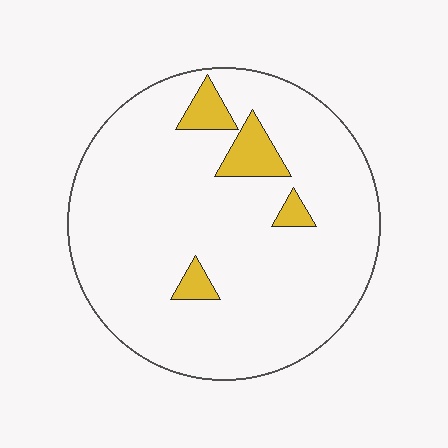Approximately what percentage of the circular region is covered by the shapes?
Approximately 10%.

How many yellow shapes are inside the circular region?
4.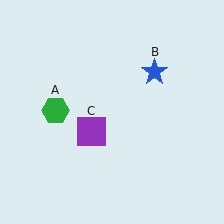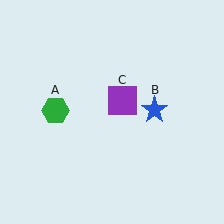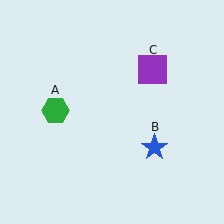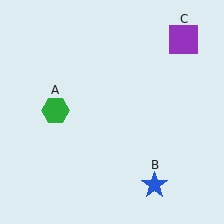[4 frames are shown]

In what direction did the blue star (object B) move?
The blue star (object B) moved down.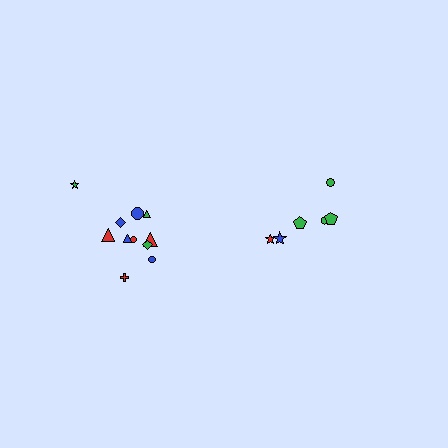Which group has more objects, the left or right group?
The left group.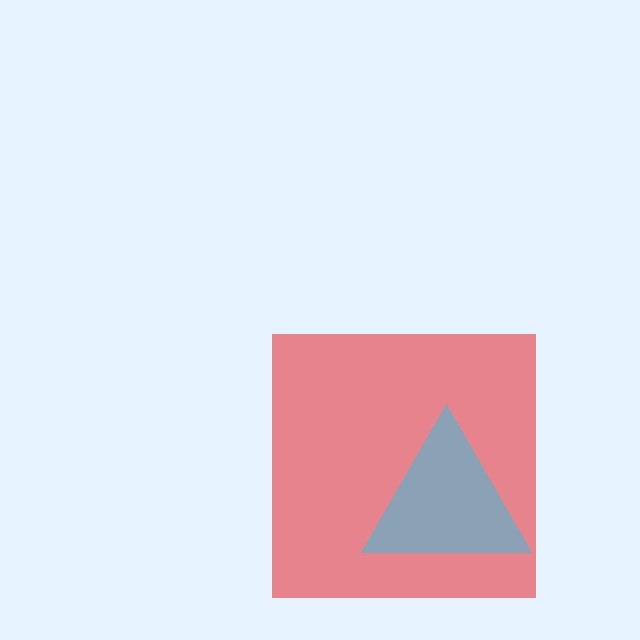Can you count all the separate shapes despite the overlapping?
Yes, there are 2 separate shapes.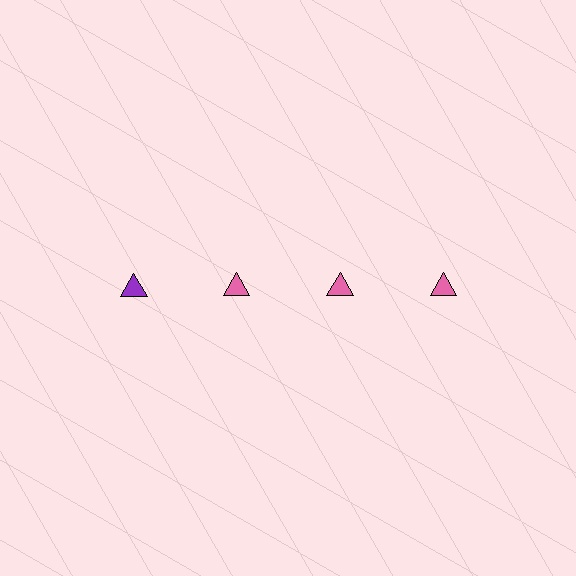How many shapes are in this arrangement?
There are 4 shapes arranged in a grid pattern.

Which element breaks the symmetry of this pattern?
The purple triangle in the top row, leftmost column breaks the symmetry. All other shapes are pink triangles.